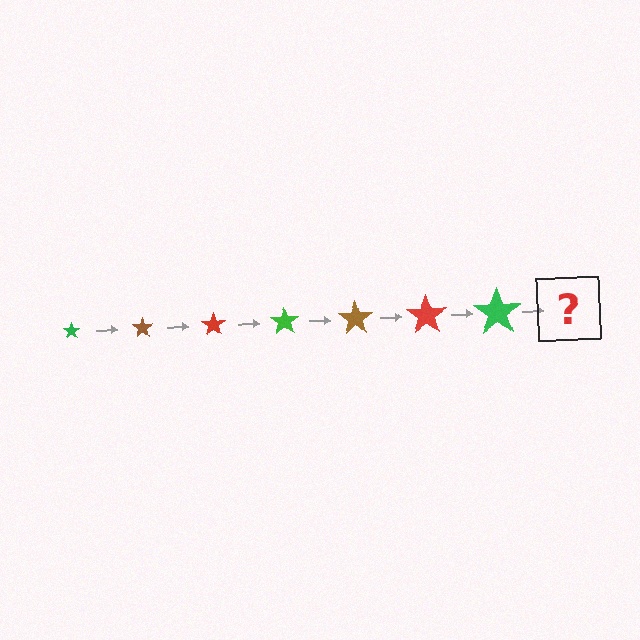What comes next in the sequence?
The next element should be a brown star, larger than the previous one.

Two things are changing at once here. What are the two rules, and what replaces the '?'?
The two rules are that the star grows larger each step and the color cycles through green, brown, and red. The '?' should be a brown star, larger than the previous one.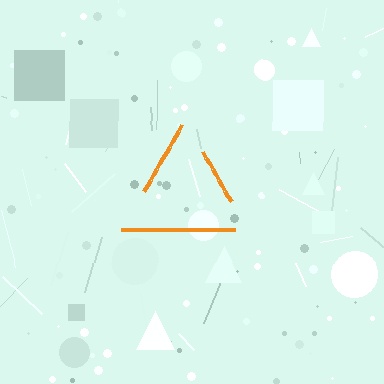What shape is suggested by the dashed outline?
The dashed outline suggests a triangle.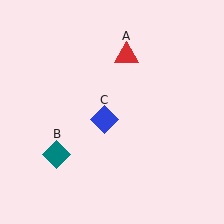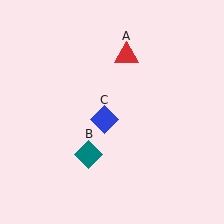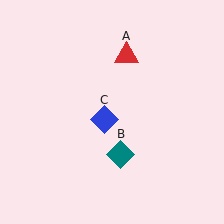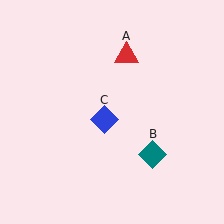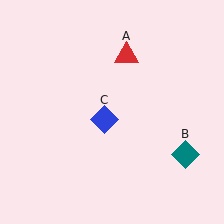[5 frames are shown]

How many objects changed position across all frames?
1 object changed position: teal diamond (object B).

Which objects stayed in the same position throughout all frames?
Red triangle (object A) and blue diamond (object C) remained stationary.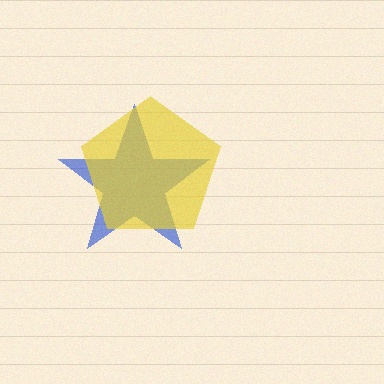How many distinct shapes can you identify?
There are 2 distinct shapes: a blue star, a yellow pentagon.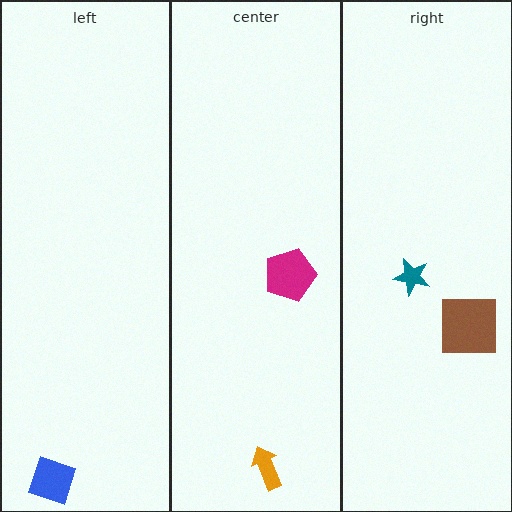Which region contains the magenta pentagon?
The center region.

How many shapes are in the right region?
2.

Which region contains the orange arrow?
The center region.